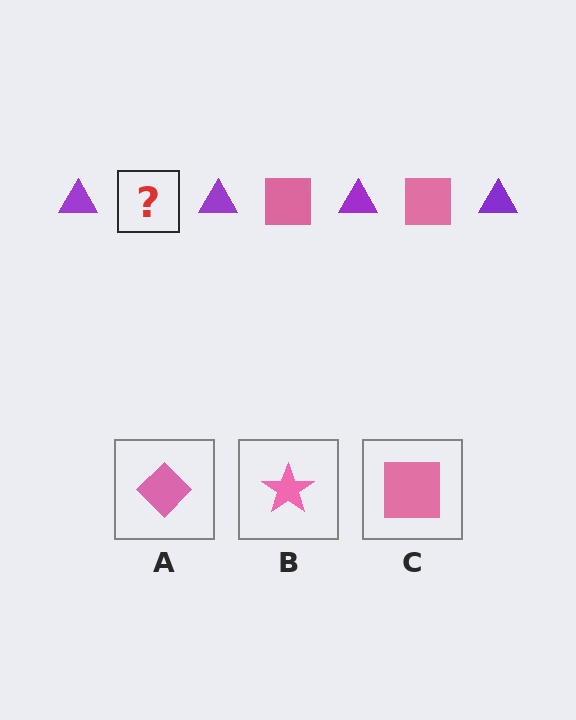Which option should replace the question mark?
Option C.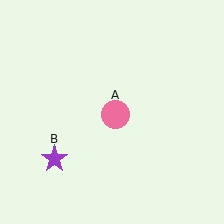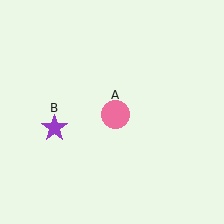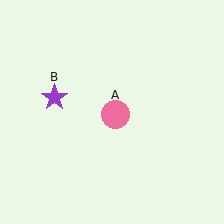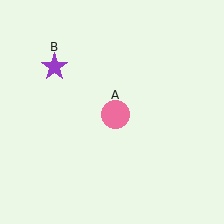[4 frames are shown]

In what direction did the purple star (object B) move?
The purple star (object B) moved up.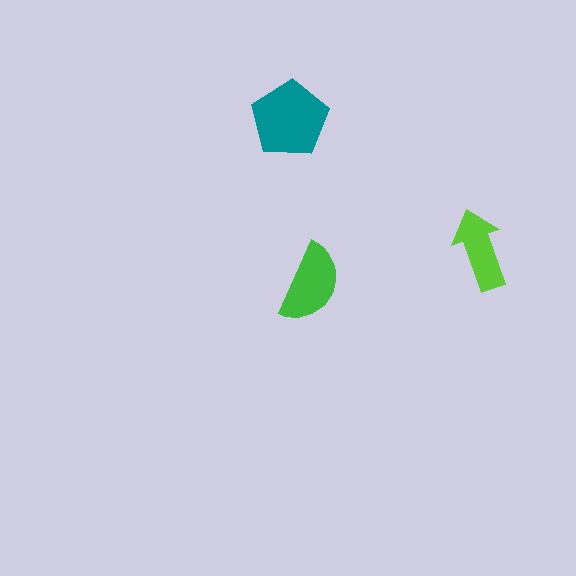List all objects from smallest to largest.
The lime arrow, the green semicircle, the teal pentagon.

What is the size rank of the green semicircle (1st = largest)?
2nd.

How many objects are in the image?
There are 3 objects in the image.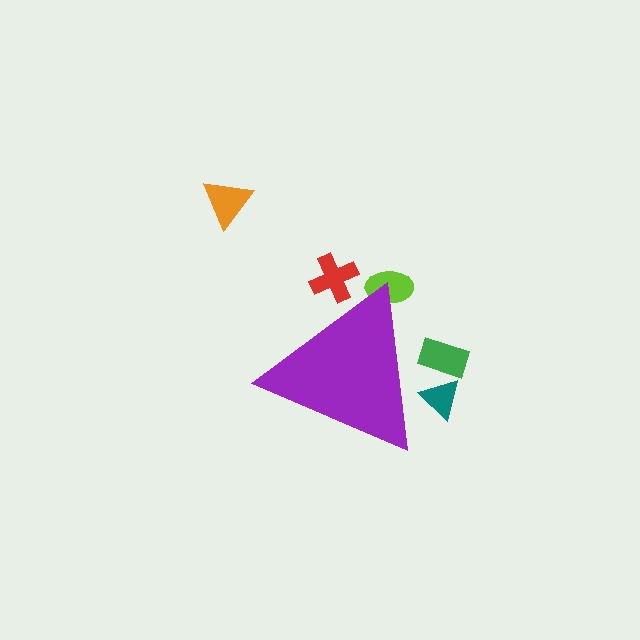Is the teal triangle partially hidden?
Yes, the teal triangle is partially hidden behind the purple triangle.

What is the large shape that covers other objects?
A purple triangle.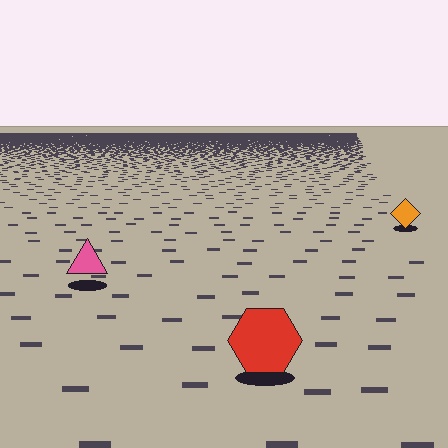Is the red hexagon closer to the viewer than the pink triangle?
Yes. The red hexagon is closer — you can tell from the texture gradient: the ground texture is coarser near it.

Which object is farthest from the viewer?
The orange diamond is farthest from the viewer. It appears smaller and the ground texture around it is denser.